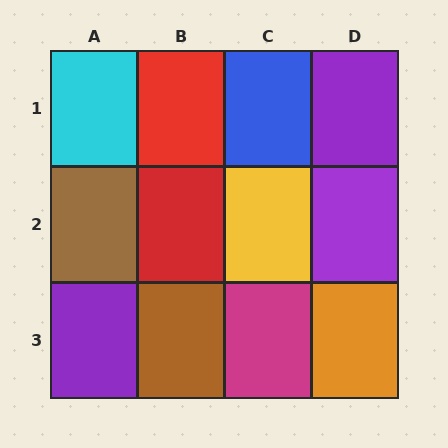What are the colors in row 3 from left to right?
Purple, brown, magenta, orange.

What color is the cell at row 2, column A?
Brown.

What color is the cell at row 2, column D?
Purple.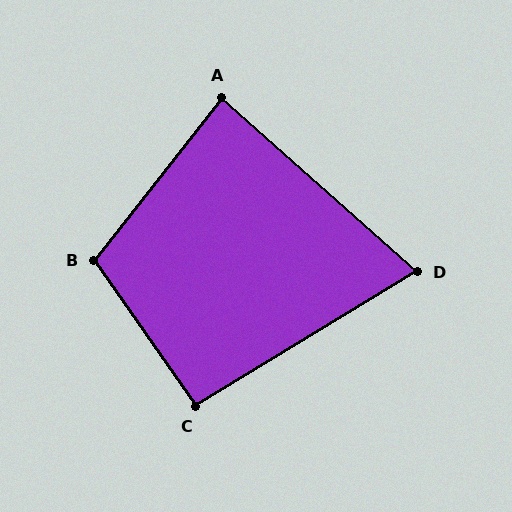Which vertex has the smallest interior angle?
D, at approximately 73 degrees.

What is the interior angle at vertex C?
Approximately 93 degrees (approximately right).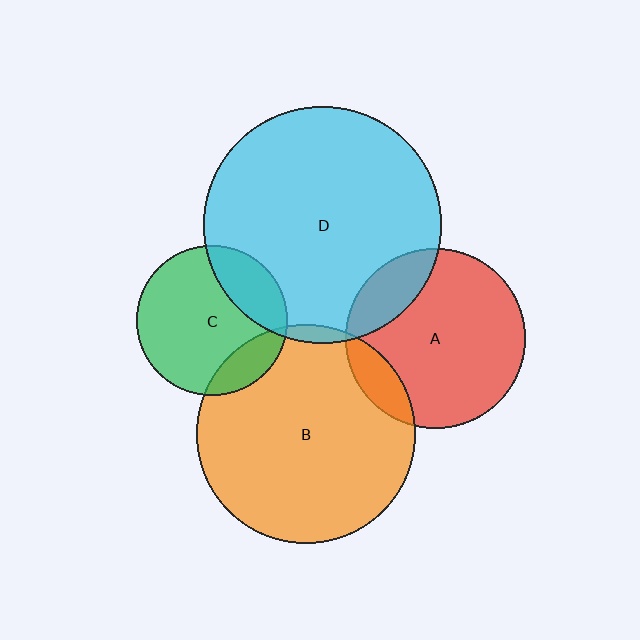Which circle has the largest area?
Circle D (cyan).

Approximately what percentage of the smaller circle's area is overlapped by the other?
Approximately 15%.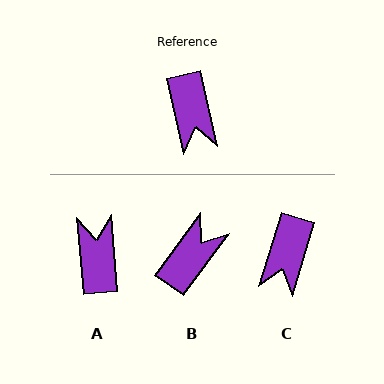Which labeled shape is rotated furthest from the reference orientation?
A, about 171 degrees away.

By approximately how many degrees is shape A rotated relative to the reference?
Approximately 171 degrees counter-clockwise.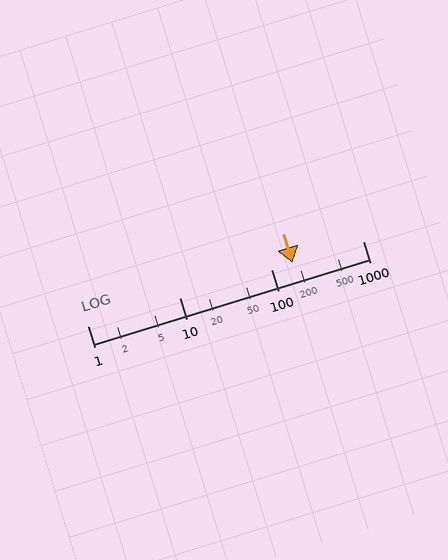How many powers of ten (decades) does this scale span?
The scale spans 3 decades, from 1 to 1000.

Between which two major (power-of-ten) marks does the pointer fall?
The pointer is between 100 and 1000.